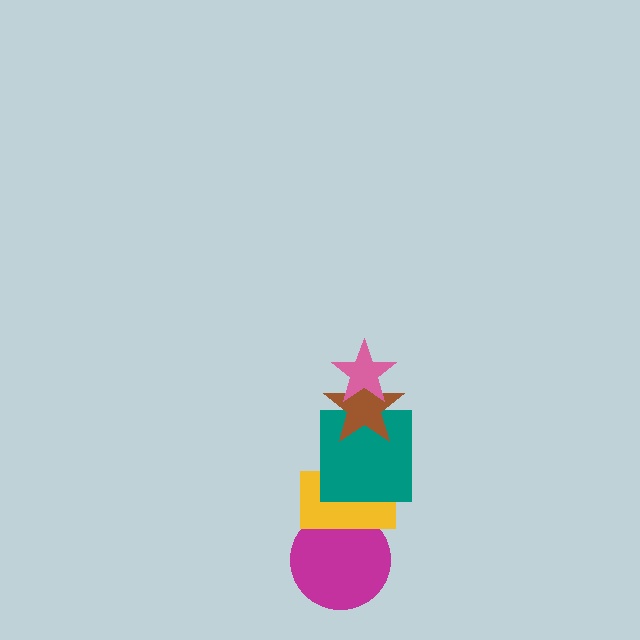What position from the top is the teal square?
The teal square is 3rd from the top.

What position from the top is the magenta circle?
The magenta circle is 5th from the top.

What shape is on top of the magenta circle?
The yellow rectangle is on top of the magenta circle.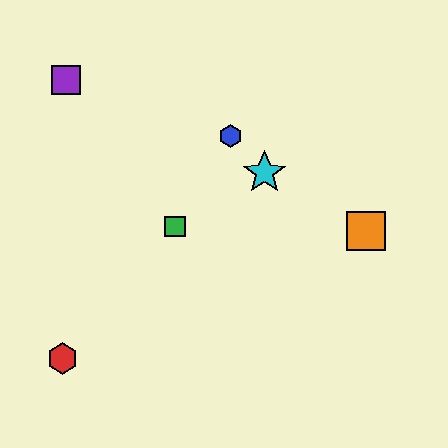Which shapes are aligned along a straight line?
The green square, the yellow star, the cyan star are aligned along a straight line.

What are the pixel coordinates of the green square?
The green square is at (175, 226).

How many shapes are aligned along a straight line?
3 shapes (the green square, the yellow star, the cyan star) are aligned along a straight line.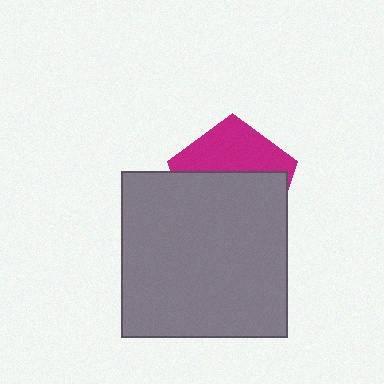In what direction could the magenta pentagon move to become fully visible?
The magenta pentagon could move up. That would shift it out from behind the gray square entirely.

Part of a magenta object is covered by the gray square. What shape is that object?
It is a pentagon.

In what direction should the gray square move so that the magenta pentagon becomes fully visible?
The gray square should move down. That is the shortest direction to clear the overlap and leave the magenta pentagon fully visible.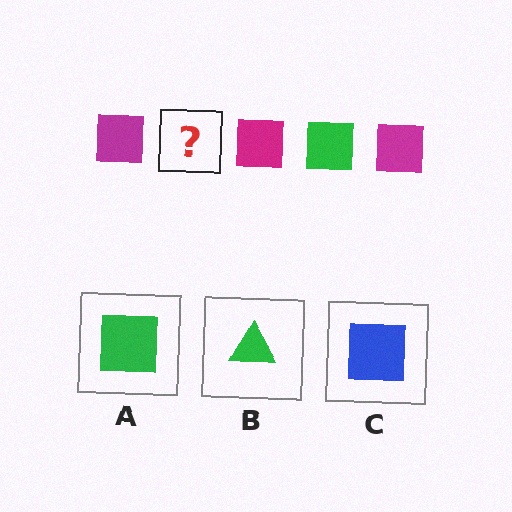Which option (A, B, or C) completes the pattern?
A.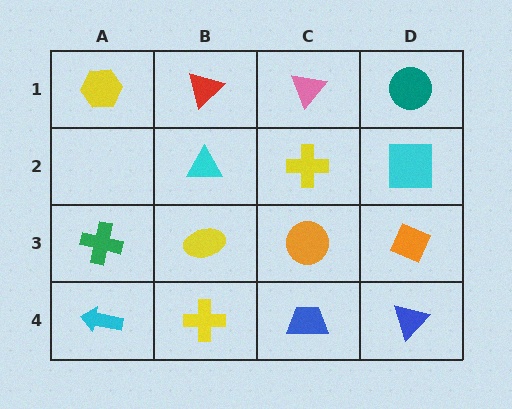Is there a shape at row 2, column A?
No, that cell is empty.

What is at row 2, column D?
A cyan square.